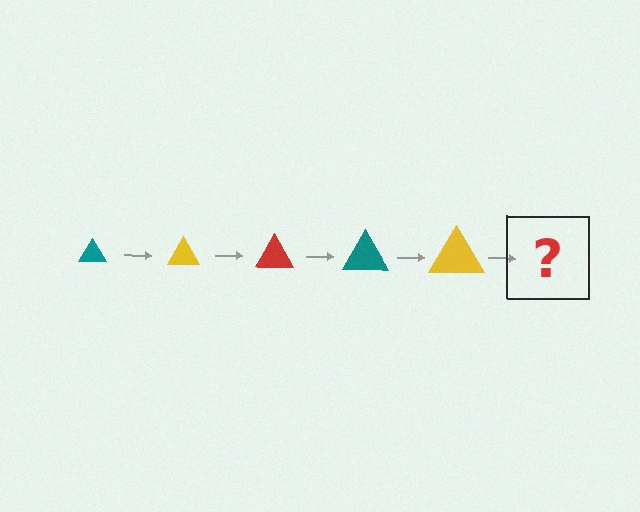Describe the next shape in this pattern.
It should be a red triangle, larger than the previous one.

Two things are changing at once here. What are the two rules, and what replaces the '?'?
The two rules are that the triangle grows larger each step and the color cycles through teal, yellow, and red. The '?' should be a red triangle, larger than the previous one.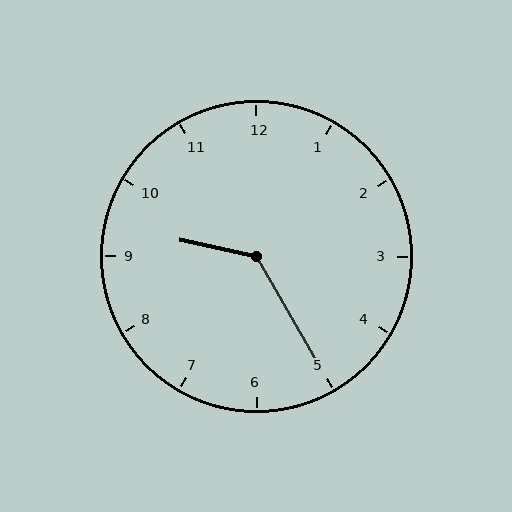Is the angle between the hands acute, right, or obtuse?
It is obtuse.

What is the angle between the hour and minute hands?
Approximately 132 degrees.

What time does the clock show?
9:25.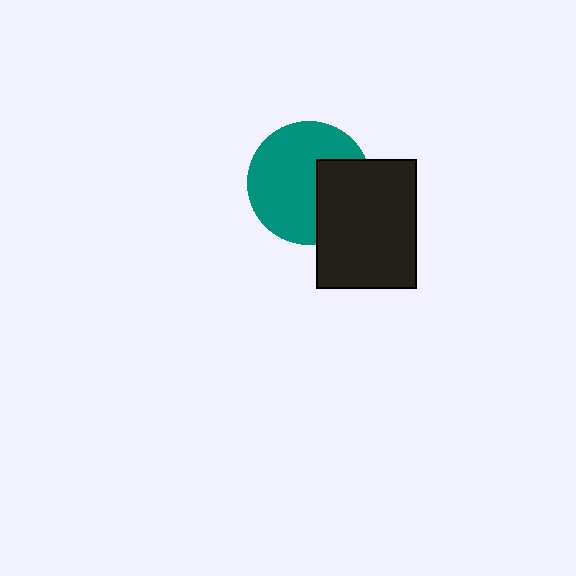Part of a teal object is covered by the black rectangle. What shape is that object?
It is a circle.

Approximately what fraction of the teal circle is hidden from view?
Roughly 32% of the teal circle is hidden behind the black rectangle.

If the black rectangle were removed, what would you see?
You would see the complete teal circle.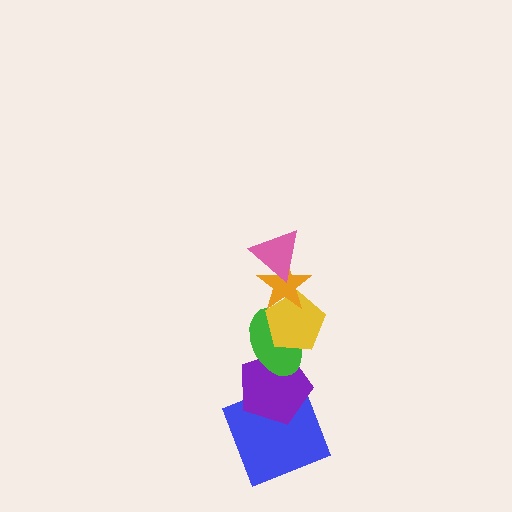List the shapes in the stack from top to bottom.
From top to bottom: the pink triangle, the orange star, the yellow pentagon, the green ellipse, the purple pentagon, the blue square.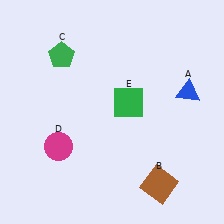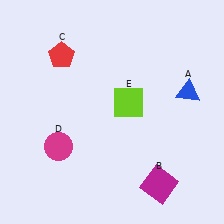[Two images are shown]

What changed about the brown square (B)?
In Image 1, B is brown. In Image 2, it changed to magenta.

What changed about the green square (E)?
In Image 1, E is green. In Image 2, it changed to lime.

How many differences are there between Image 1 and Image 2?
There are 3 differences between the two images.